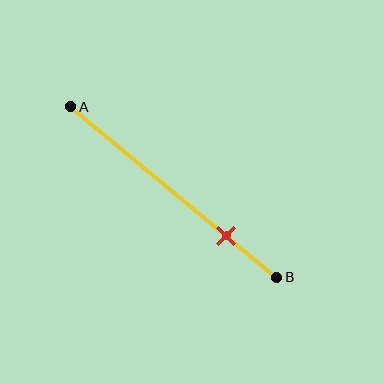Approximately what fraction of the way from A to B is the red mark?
The red mark is approximately 75% of the way from A to B.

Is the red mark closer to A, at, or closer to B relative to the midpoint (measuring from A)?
The red mark is closer to point B than the midpoint of segment AB.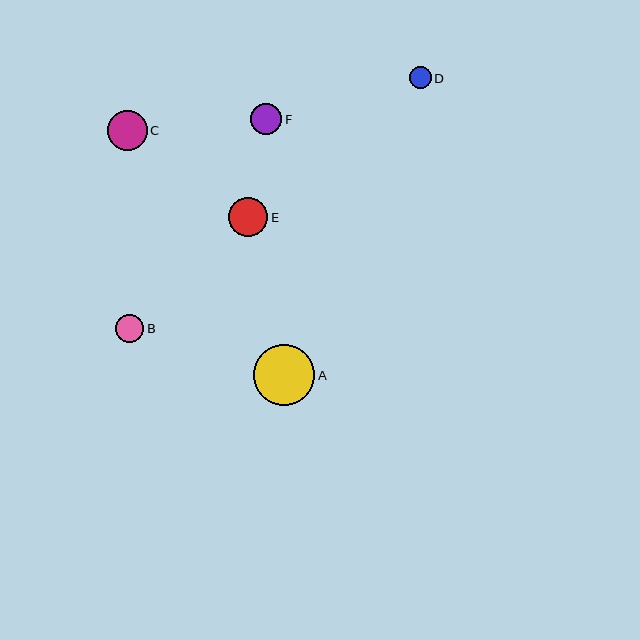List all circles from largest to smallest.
From largest to smallest: A, C, E, F, B, D.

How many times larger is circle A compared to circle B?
Circle A is approximately 2.1 times the size of circle B.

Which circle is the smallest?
Circle D is the smallest with a size of approximately 22 pixels.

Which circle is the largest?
Circle A is the largest with a size of approximately 61 pixels.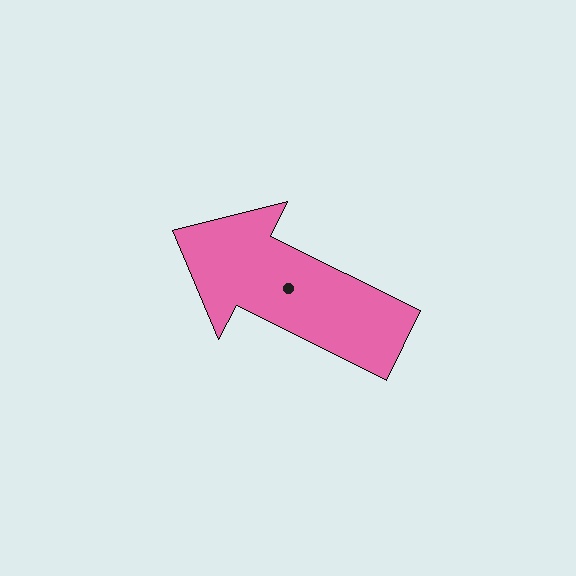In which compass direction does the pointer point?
Northwest.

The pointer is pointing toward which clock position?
Roughly 10 o'clock.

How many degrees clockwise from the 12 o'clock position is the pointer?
Approximately 297 degrees.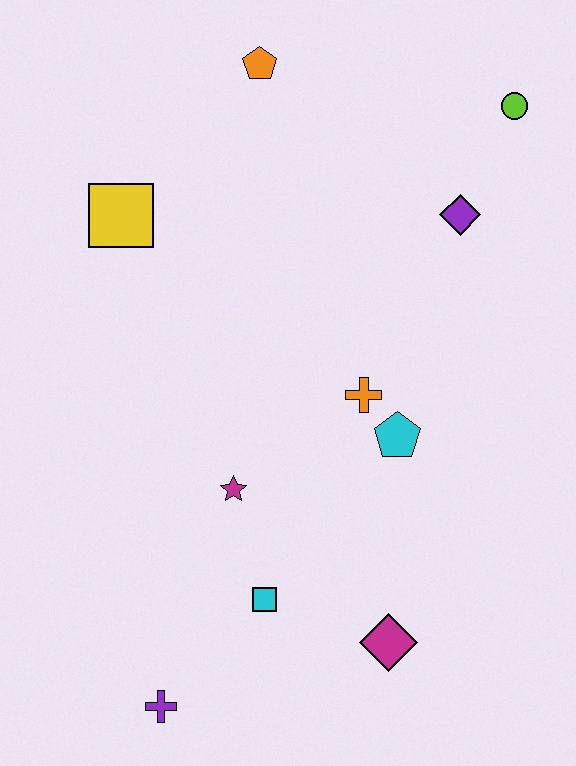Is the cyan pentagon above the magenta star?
Yes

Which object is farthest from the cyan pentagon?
The orange pentagon is farthest from the cyan pentagon.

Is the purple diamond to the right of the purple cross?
Yes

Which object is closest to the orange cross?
The cyan pentagon is closest to the orange cross.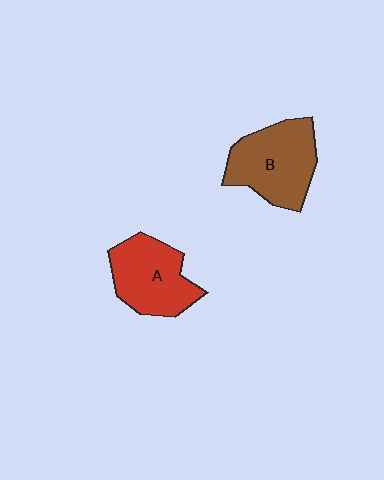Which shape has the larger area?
Shape B (brown).